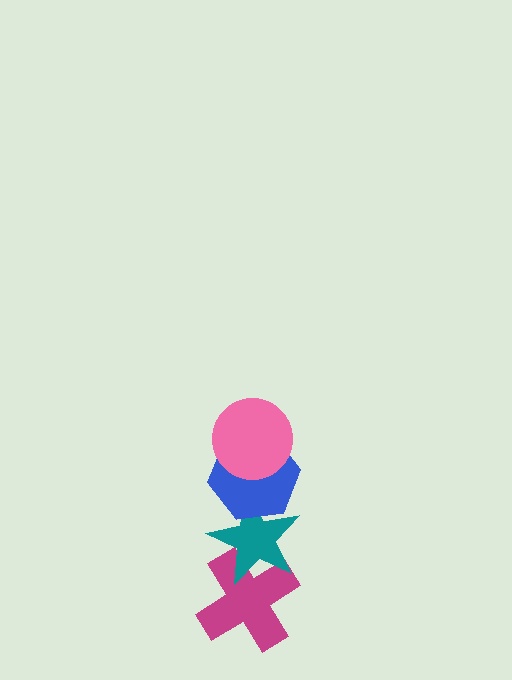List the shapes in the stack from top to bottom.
From top to bottom: the pink circle, the blue hexagon, the teal star, the magenta cross.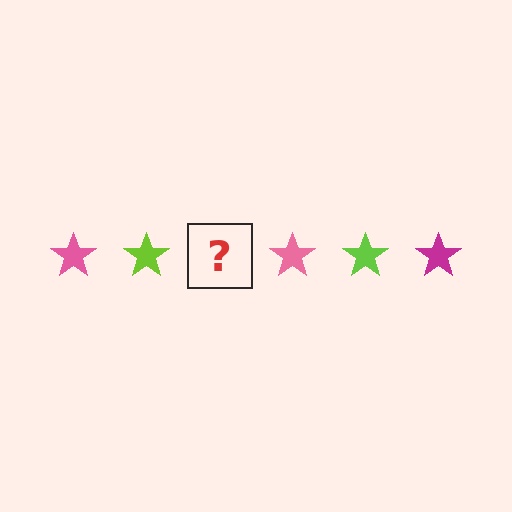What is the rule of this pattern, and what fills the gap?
The rule is that the pattern cycles through pink, lime, magenta stars. The gap should be filled with a magenta star.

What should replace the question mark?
The question mark should be replaced with a magenta star.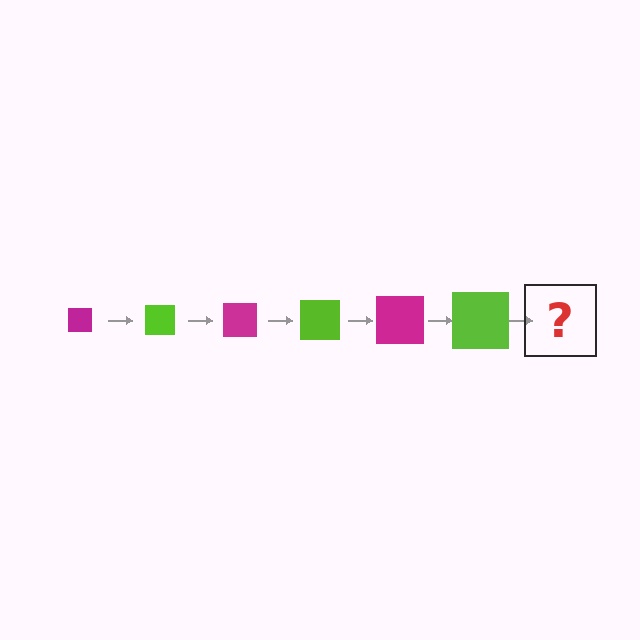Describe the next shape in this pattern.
It should be a magenta square, larger than the previous one.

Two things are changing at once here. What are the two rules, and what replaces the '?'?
The two rules are that the square grows larger each step and the color cycles through magenta and lime. The '?' should be a magenta square, larger than the previous one.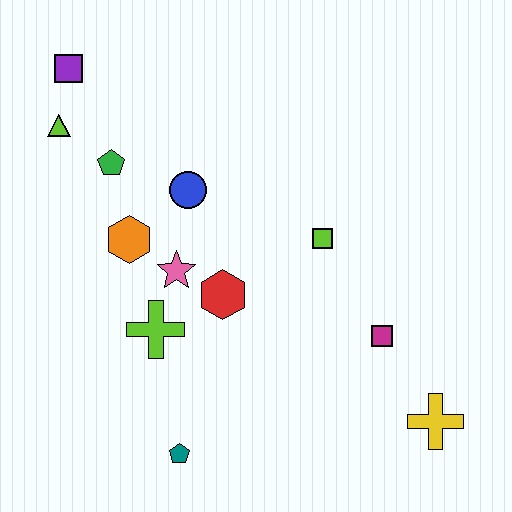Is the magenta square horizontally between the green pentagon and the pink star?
No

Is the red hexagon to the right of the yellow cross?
No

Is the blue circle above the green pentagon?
No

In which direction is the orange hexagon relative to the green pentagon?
The orange hexagon is below the green pentagon.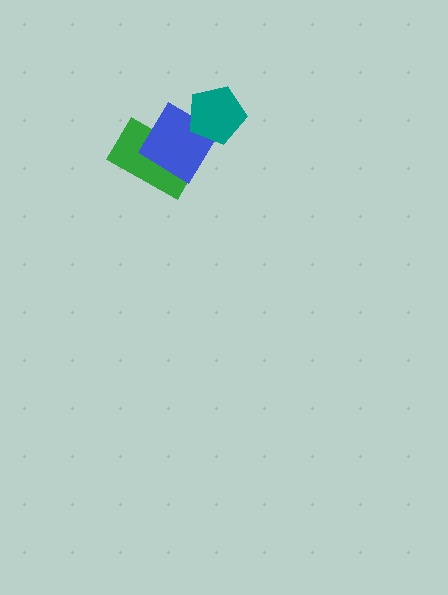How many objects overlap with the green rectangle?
1 object overlaps with the green rectangle.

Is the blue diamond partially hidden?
Yes, it is partially covered by another shape.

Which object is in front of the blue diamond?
The teal pentagon is in front of the blue diamond.